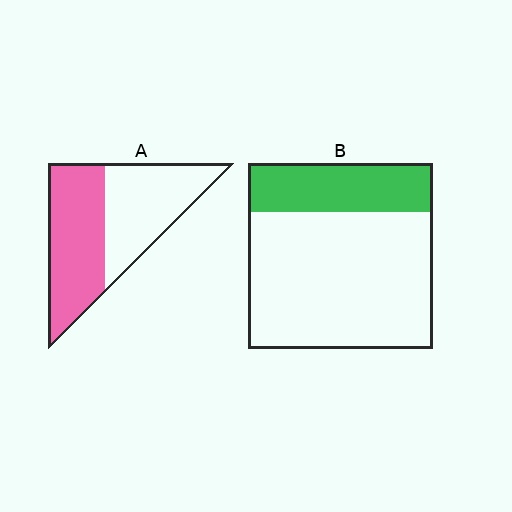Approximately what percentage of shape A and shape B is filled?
A is approximately 50% and B is approximately 25%.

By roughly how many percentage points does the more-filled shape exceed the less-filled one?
By roughly 25 percentage points (A over B).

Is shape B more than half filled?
No.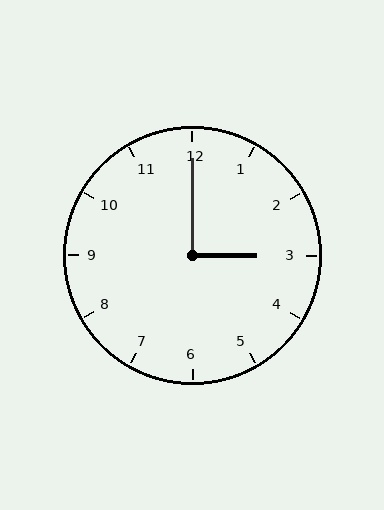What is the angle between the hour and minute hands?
Approximately 90 degrees.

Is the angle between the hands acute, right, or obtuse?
It is right.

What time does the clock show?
3:00.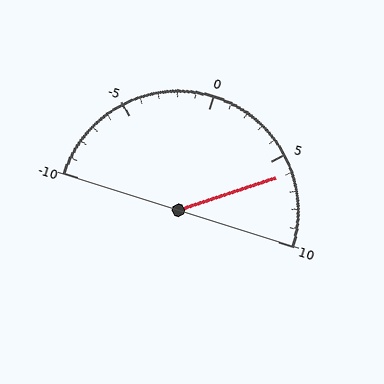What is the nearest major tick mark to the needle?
The nearest major tick mark is 5.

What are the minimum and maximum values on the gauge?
The gauge ranges from -10 to 10.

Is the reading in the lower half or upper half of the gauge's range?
The reading is in the upper half of the range (-10 to 10).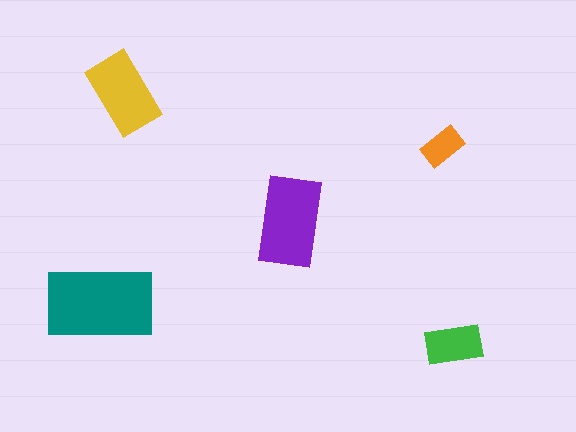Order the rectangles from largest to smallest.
the teal one, the purple one, the yellow one, the green one, the orange one.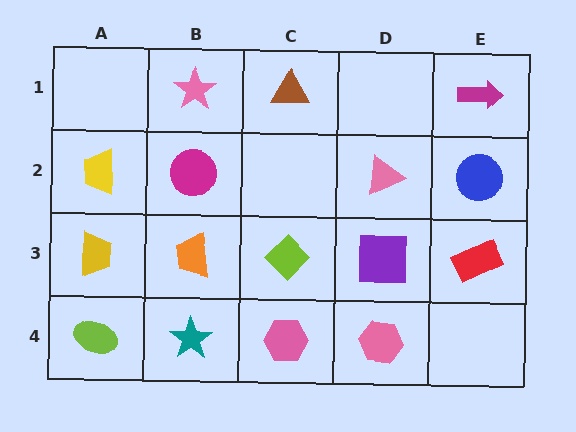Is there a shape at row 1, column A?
No, that cell is empty.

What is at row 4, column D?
A pink hexagon.